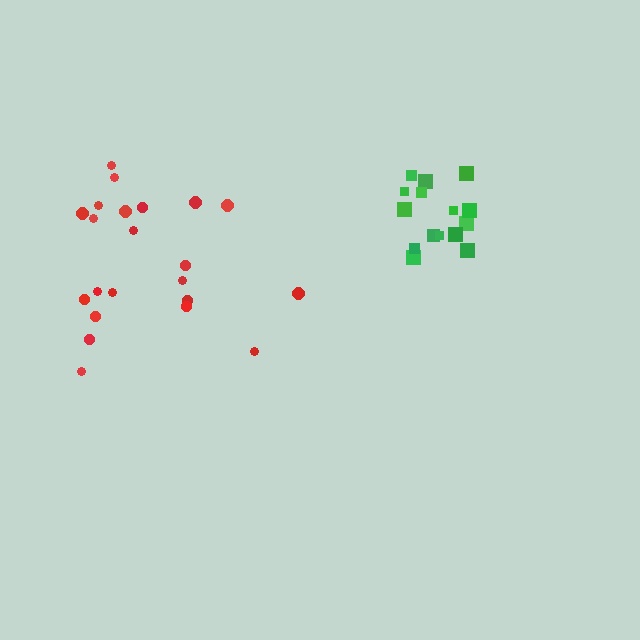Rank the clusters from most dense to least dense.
green, red.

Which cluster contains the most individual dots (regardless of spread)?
Red (22).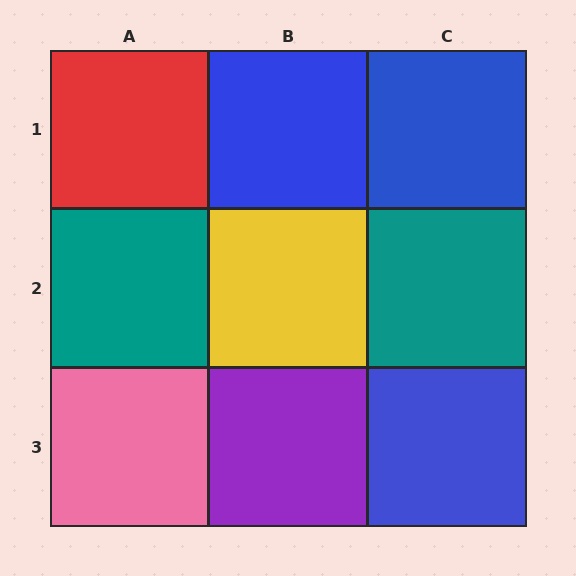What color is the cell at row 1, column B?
Blue.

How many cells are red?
1 cell is red.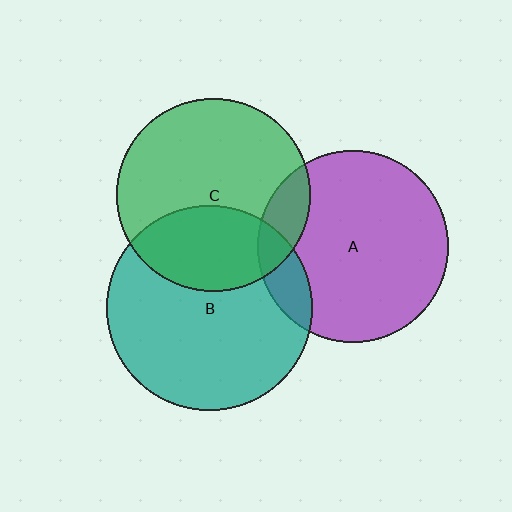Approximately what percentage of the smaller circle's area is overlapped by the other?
Approximately 15%.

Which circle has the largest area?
Circle B (teal).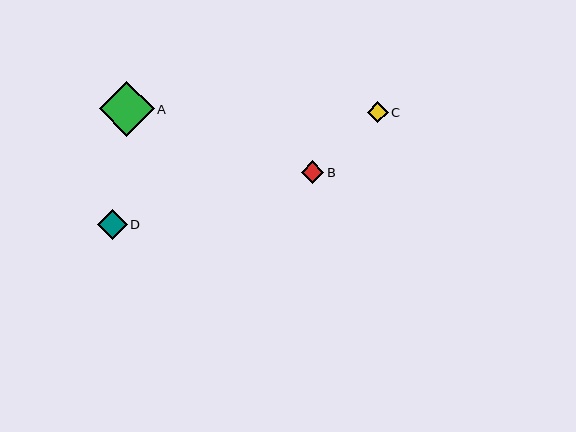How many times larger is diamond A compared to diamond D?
Diamond A is approximately 1.8 times the size of diamond D.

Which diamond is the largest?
Diamond A is the largest with a size of approximately 55 pixels.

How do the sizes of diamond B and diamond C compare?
Diamond B and diamond C are approximately the same size.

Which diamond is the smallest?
Diamond C is the smallest with a size of approximately 21 pixels.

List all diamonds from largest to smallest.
From largest to smallest: A, D, B, C.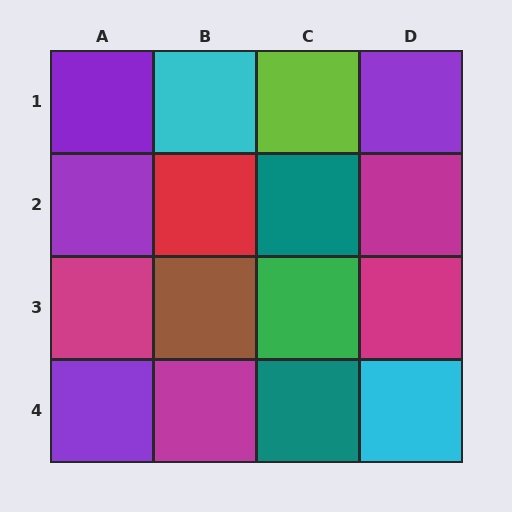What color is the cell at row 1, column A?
Purple.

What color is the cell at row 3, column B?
Brown.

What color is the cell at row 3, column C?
Green.